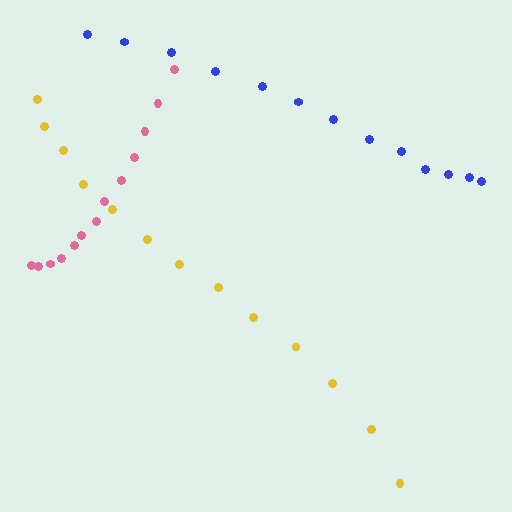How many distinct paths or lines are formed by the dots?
There are 3 distinct paths.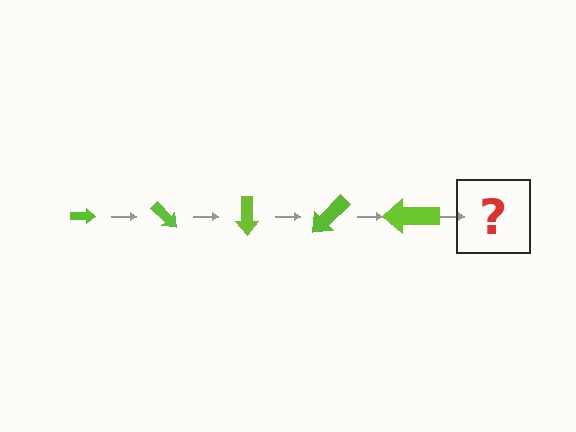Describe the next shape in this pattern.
It should be an arrow, larger than the previous one and rotated 225 degrees from the start.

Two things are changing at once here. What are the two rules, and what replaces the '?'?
The two rules are that the arrow grows larger each step and it rotates 45 degrees each step. The '?' should be an arrow, larger than the previous one and rotated 225 degrees from the start.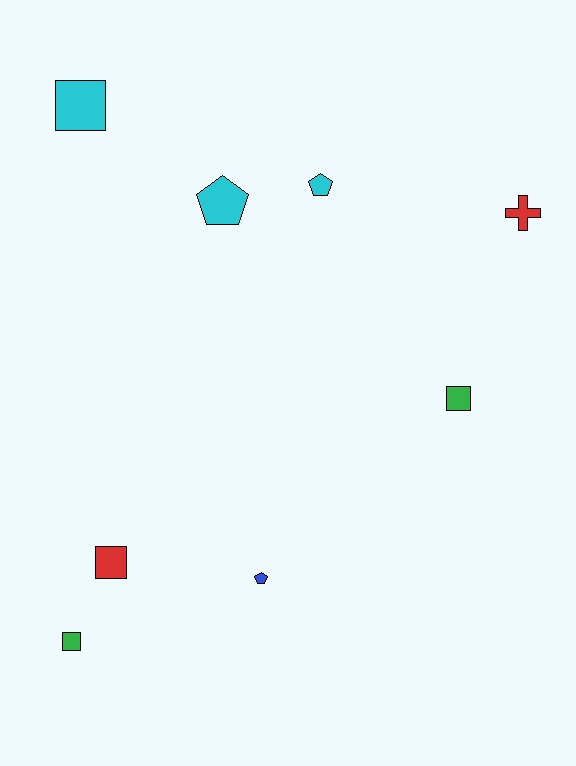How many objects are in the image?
There are 8 objects.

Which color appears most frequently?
Cyan, with 3 objects.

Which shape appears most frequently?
Square, with 4 objects.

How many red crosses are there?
There is 1 red cross.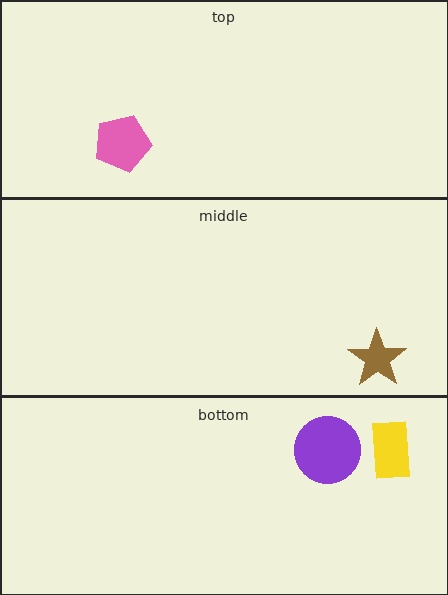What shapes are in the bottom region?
The yellow rectangle, the purple circle.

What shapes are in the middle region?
The brown star.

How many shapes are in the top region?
1.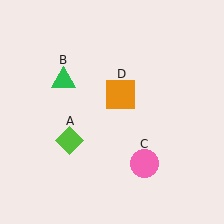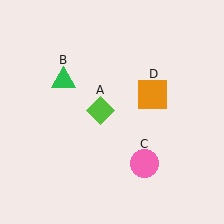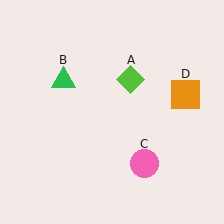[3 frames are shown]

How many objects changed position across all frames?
2 objects changed position: lime diamond (object A), orange square (object D).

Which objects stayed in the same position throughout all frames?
Green triangle (object B) and pink circle (object C) remained stationary.